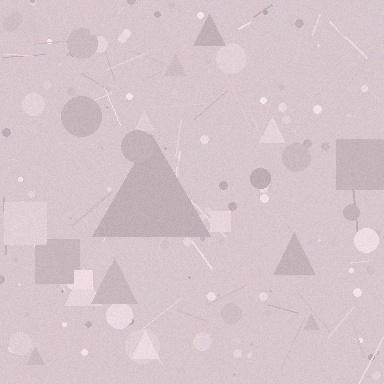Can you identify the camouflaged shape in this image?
The camouflaged shape is a triangle.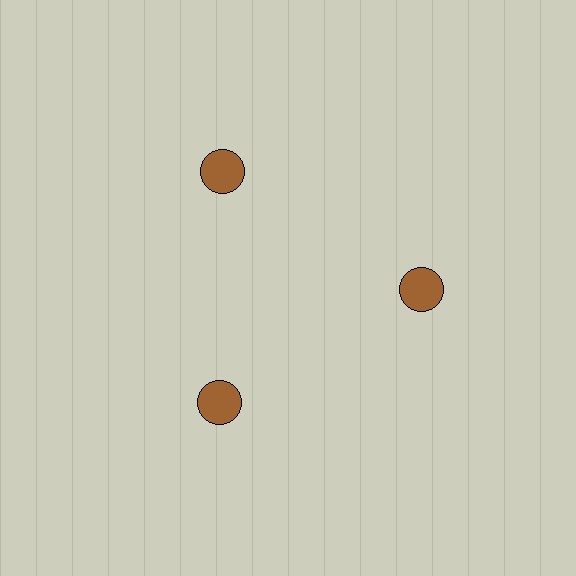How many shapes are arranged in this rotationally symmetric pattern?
There are 3 shapes, arranged in 3 groups of 1.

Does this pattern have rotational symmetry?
Yes, this pattern has 3-fold rotational symmetry. It looks the same after rotating 120 degrees around the center.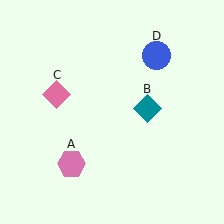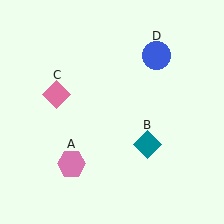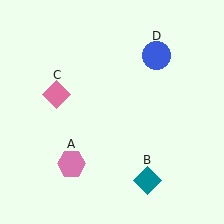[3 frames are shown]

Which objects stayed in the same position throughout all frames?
Pink hexagon (object A) and pink diamond (object C) and blue circle (object D) remained stationary.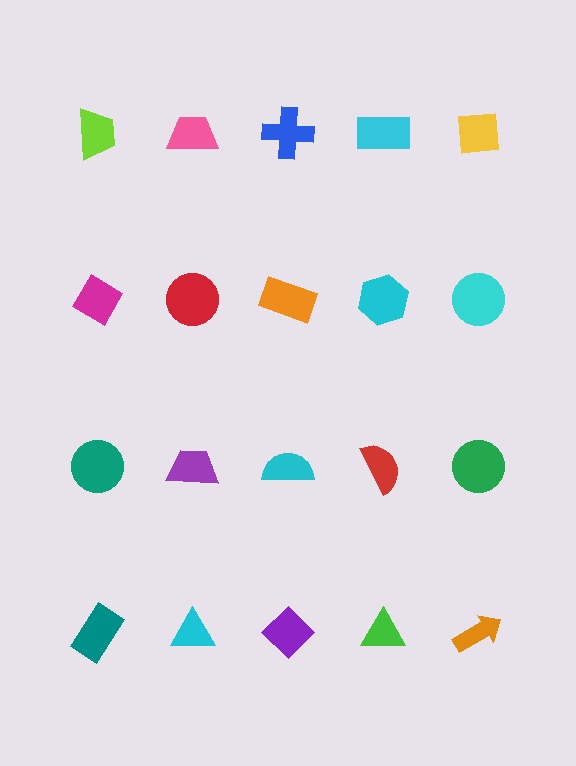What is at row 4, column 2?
A cyan triangle.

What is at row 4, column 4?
A green triangle.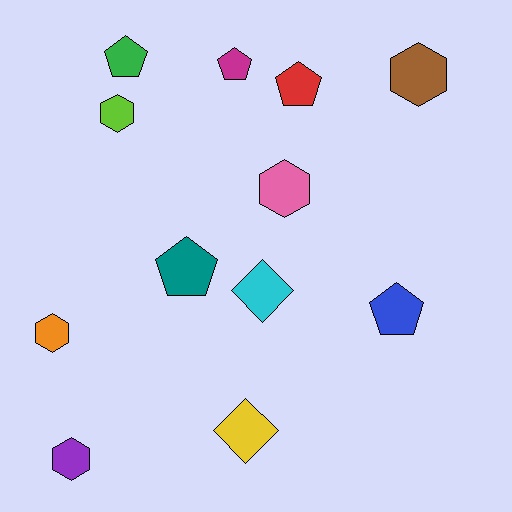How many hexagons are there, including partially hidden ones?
There are 5 hexagons.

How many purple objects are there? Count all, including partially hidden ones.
There is 1 purple object.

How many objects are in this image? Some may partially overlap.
There are 12 objects.